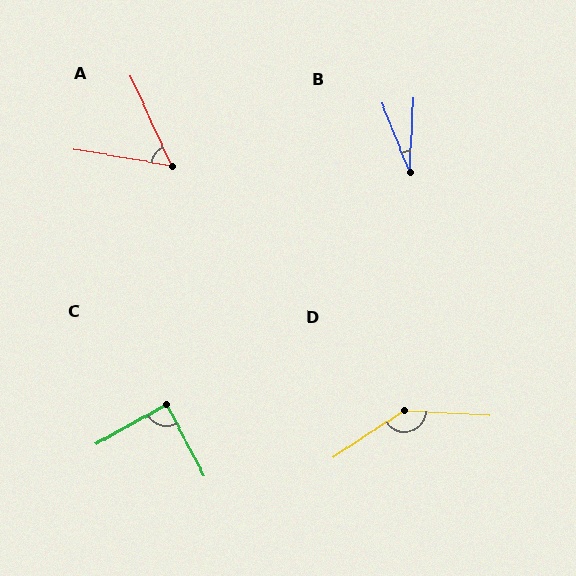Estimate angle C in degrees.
Approximately 88 degrees.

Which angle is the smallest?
B, at approximately 24 degrees.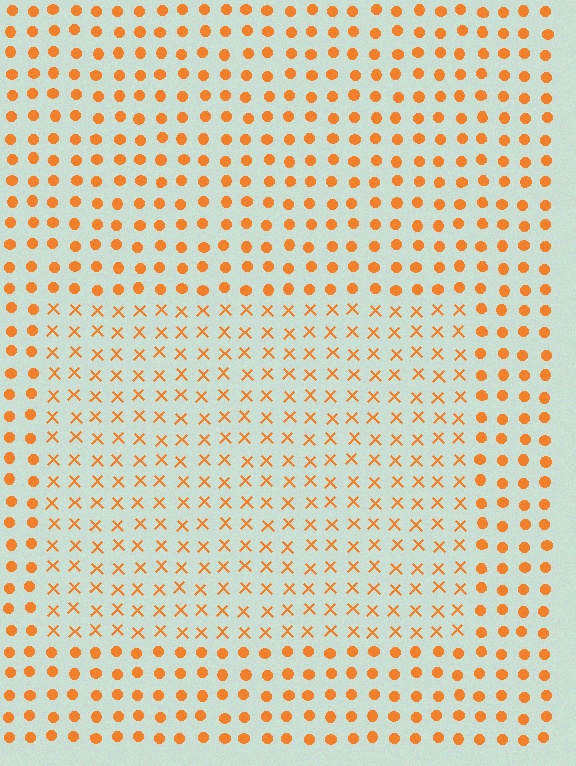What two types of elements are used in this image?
The image uses X marks inside the rectangle region and circles outside it.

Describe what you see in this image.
The image is filled with small orange elements arranged in a uniform grid. A rectangle-shaped region contains X marks, while the surrounding area contains circles. The boundary is defined purely by the change in element shape.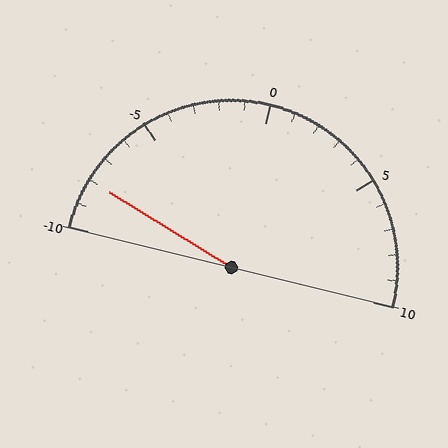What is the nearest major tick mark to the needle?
The nearest major tick mark is -10.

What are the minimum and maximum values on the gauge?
The gauge ranges from -10 to 10.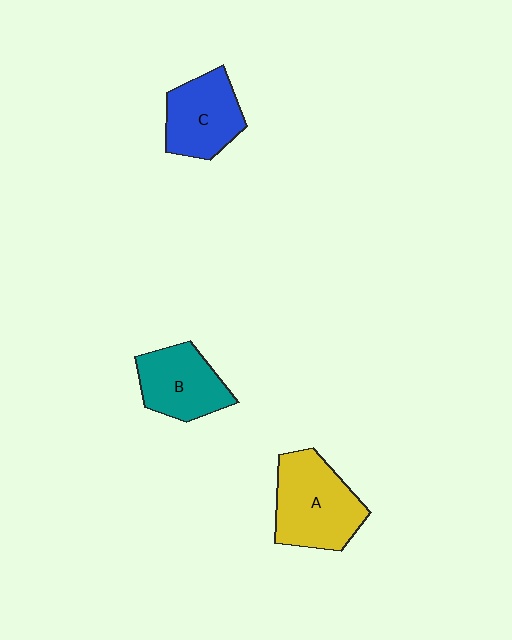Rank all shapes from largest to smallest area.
From largest to smallest: A (yellow), C (blue), B (teal).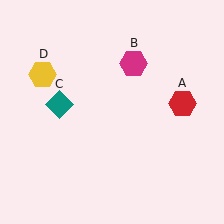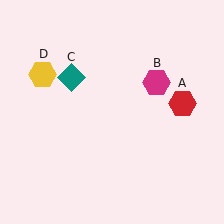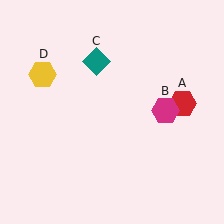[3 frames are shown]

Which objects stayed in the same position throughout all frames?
Red hexagon (object A) and yellow hexagon (object D) remained stationary.